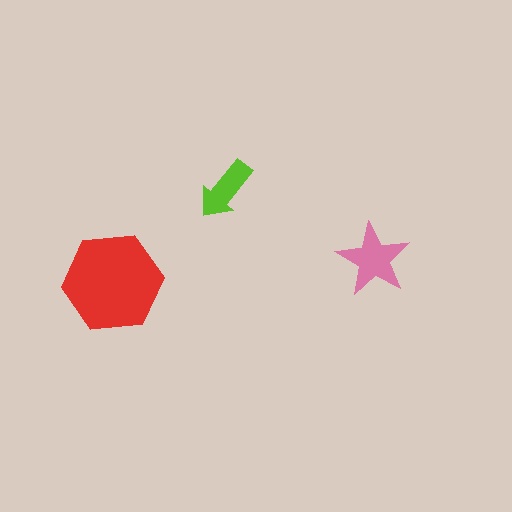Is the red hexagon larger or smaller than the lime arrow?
Larger.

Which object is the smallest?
The lime arrow.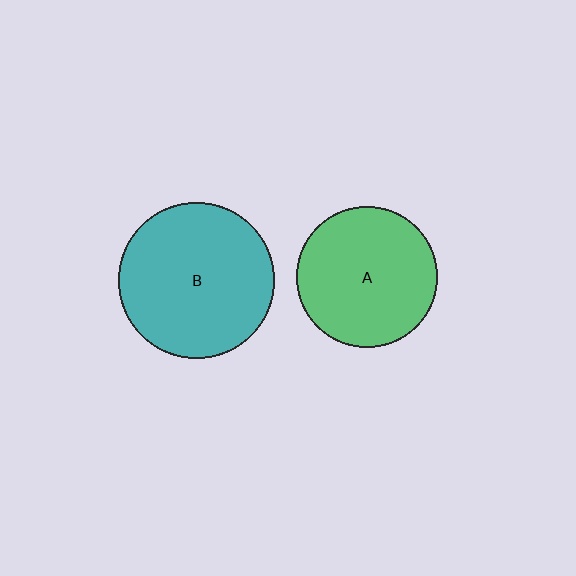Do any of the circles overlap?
No, none of the circles overlap.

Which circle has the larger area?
Circle B (teal).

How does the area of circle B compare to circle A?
Approximately 1.2 times.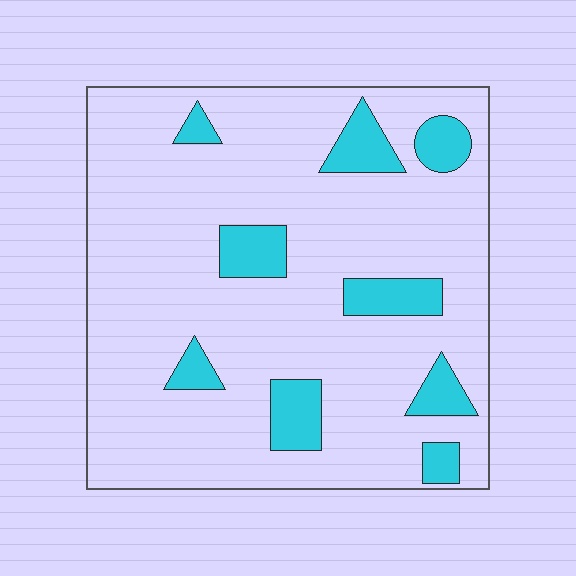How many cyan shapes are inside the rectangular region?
9.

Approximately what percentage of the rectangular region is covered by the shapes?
Approximately 15%.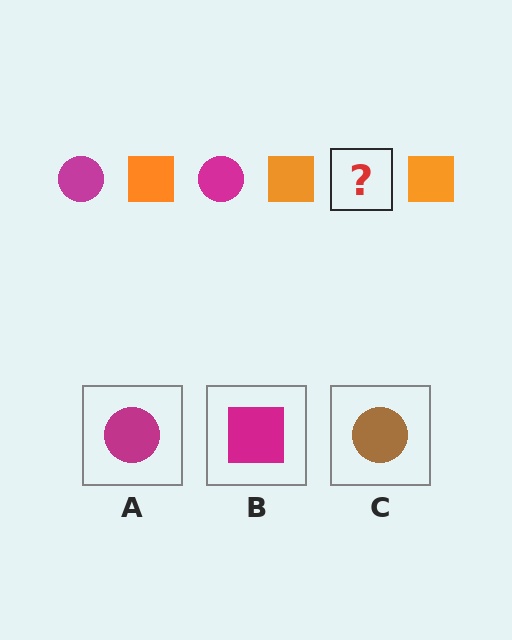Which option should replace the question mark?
Option A.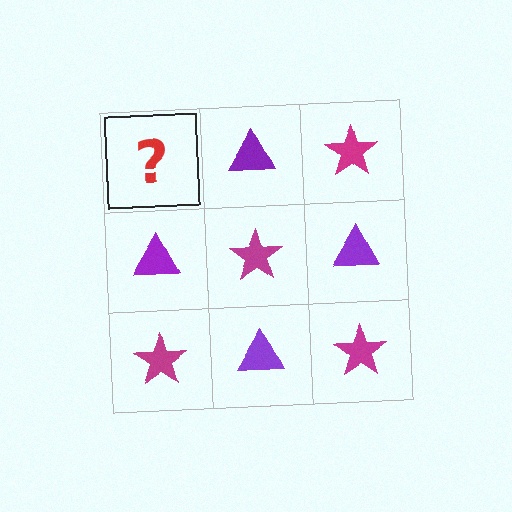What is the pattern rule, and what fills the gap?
The rule is that it alternates magenta star and purple triangle in a checkerboard pattern. The gap should be filled with a magenta star.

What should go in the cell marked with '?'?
The missing cell should contain a magenta star.